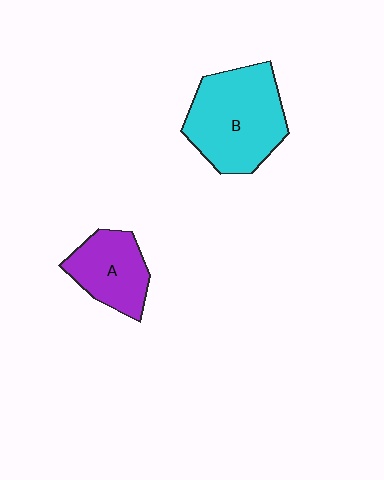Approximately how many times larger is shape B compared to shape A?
Approximately 1.6 times.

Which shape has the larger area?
Shape B (cyan).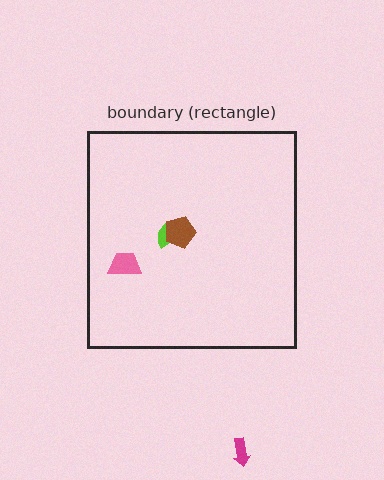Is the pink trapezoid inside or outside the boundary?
Inside.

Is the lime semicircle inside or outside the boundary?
Inside.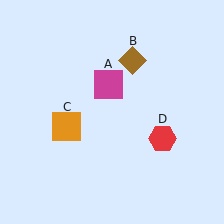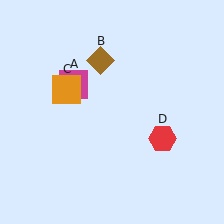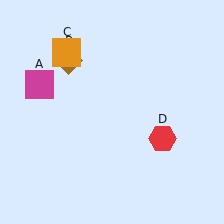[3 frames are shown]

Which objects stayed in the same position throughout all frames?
Red hexagon (object D) remained stationary.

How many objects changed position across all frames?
3 objects changed position: magenta square (object A), brown diamond (object B), orange square (object C).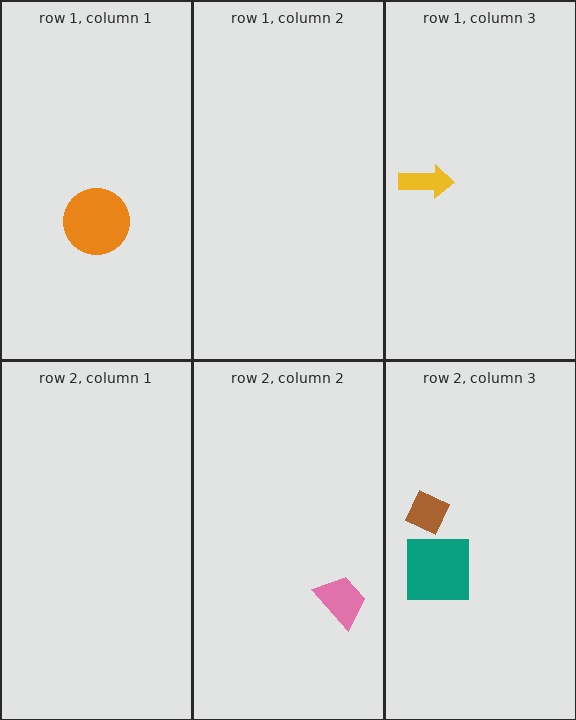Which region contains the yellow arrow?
The row 1, column 3 region.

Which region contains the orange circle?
The row 1, column 1 region.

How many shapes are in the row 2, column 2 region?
1.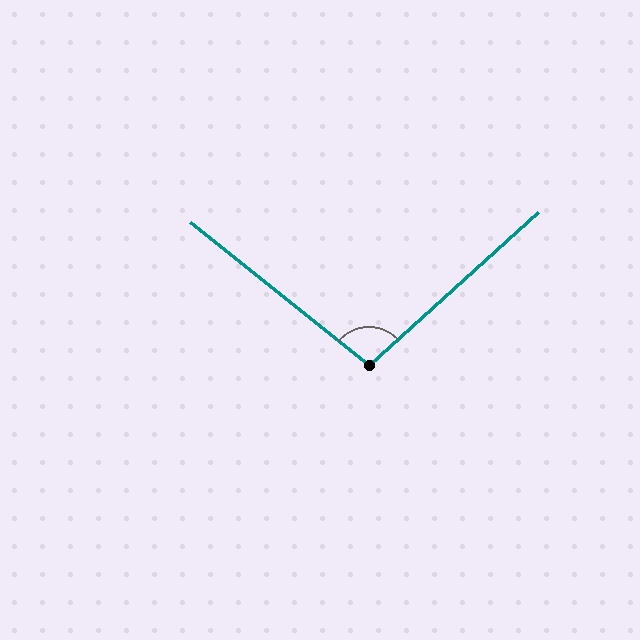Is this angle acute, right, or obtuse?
It is obtuse.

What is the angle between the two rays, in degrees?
Approximately 99 degrees.